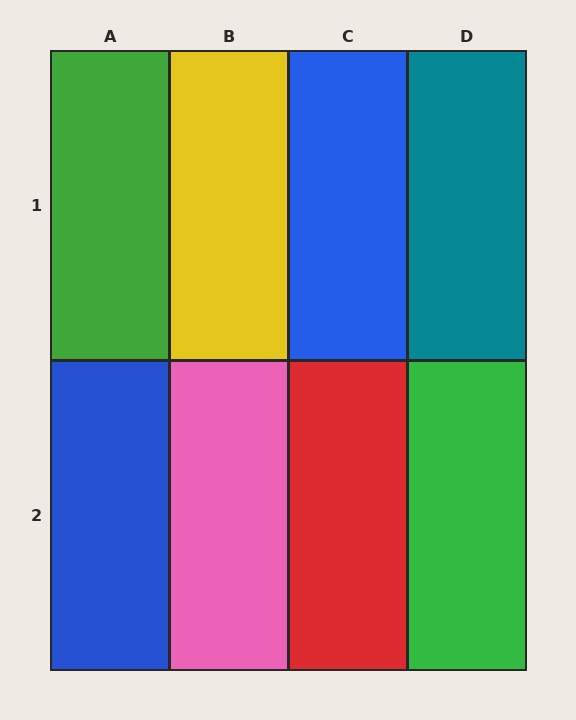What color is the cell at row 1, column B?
Yellow.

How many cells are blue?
2 cells are blue.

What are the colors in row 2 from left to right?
Blue, pink, red, green.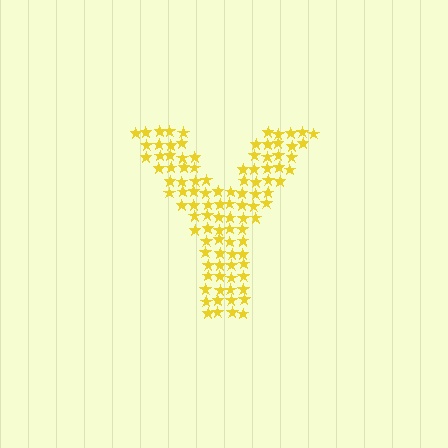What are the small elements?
The small elements are stars.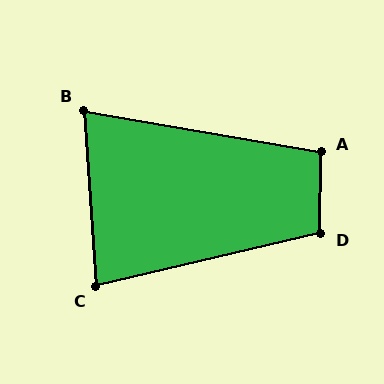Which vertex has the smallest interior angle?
B, at approximately 76 degrees.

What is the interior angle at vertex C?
Approximately 81 degrees (acute).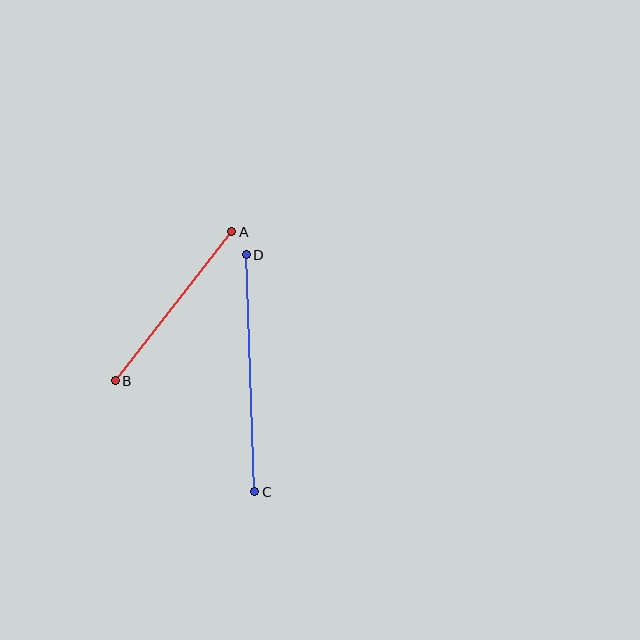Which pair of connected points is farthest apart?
Points C and D are farthest apart.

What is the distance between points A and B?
The distance is approximately 190 pixels.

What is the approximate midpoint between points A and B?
The midpoint is at approximately (173, 306) pixels.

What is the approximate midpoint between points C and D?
The midpoint is at approximately (250, 373) pixels.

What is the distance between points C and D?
The distance is approximately 237 pixels.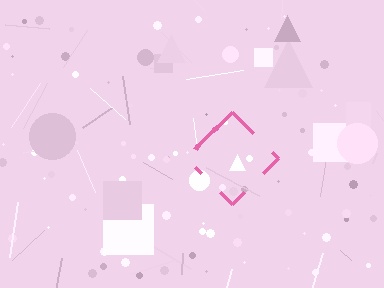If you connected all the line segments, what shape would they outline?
They would outline a diamond.